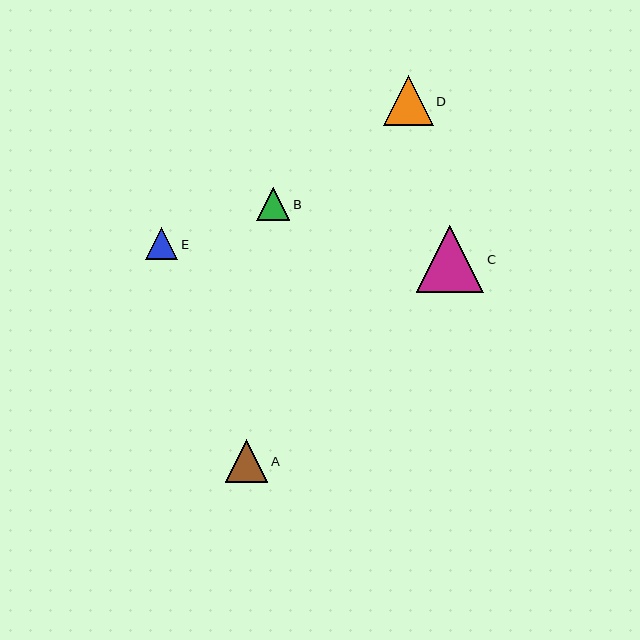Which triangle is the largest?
Triangle C is the largest with a size of approximately 67 pixels.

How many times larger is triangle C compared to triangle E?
Triangle C is approximately 2.1 times the size of triangle E.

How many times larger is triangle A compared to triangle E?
Triangle A is approximately 1.3 times the size of triangle E.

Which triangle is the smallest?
Triangle E is the smallest with a size of approximately 32 pixels.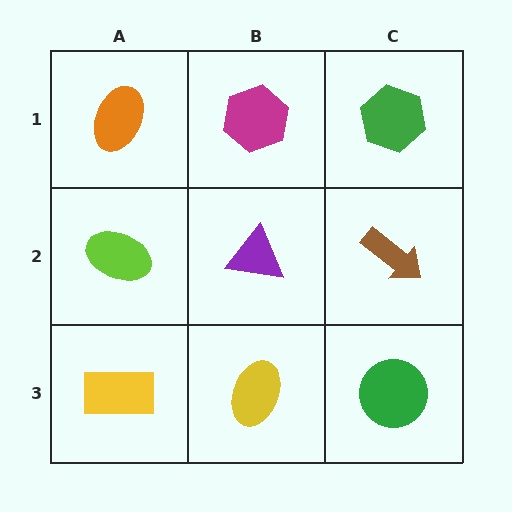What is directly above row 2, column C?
A green hexagon.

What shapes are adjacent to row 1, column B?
A purple triangle (row 2, column B), an orange ellipse (row 1, column A), a green hexagon (row 1, column C).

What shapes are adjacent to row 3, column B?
A purple triangle (row 2, column B), a yellow rectangle (row 3, column A), a green circle (row 3, column C).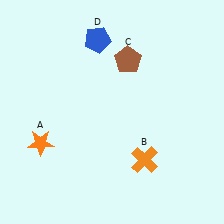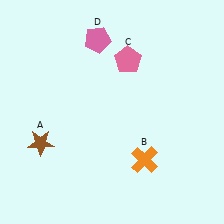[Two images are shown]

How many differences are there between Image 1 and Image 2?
There are 3 differences between the two images.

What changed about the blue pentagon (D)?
In Image 1, D is blue. In Image 2, it changed to pink.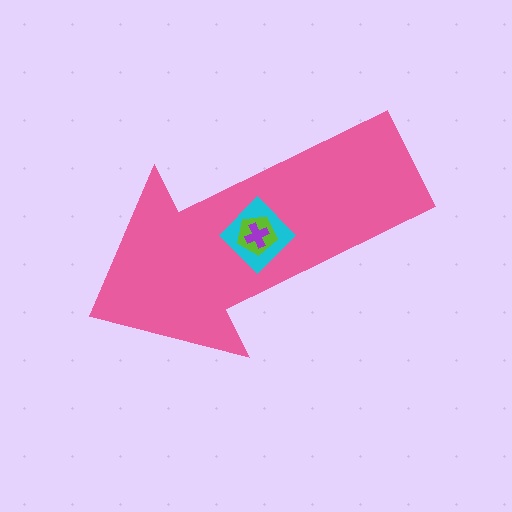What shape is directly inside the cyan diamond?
The lime pentagon.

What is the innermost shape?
The purple cross.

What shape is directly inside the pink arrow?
The cyan diamond.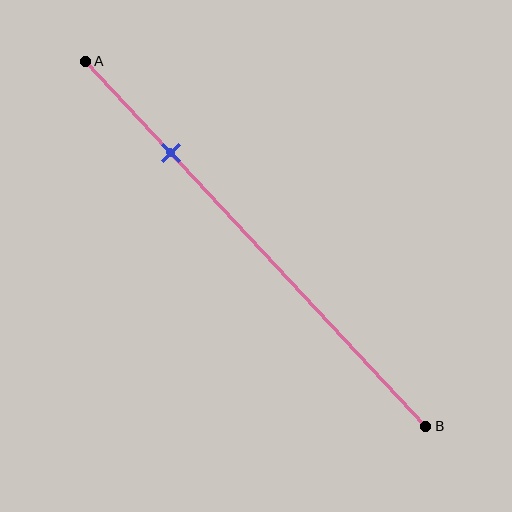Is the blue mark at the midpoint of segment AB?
No, the mark is at about 25% from A, not at the 50% midpoint.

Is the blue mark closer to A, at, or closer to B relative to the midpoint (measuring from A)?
The blue mark is closer to point A than the midpoint of segment AB.